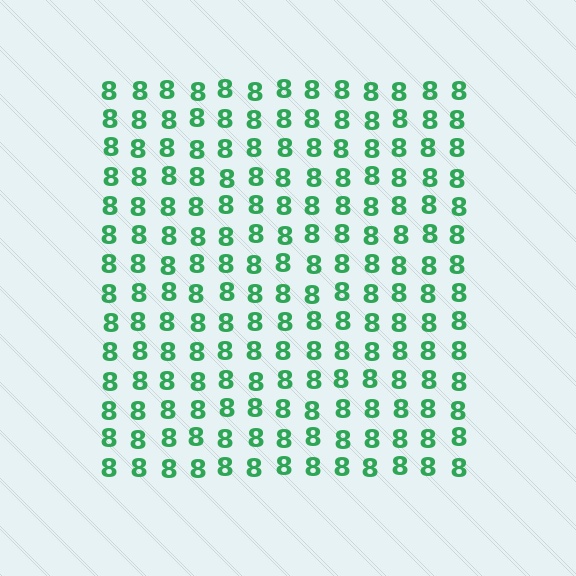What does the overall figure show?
The overall figure shows a square.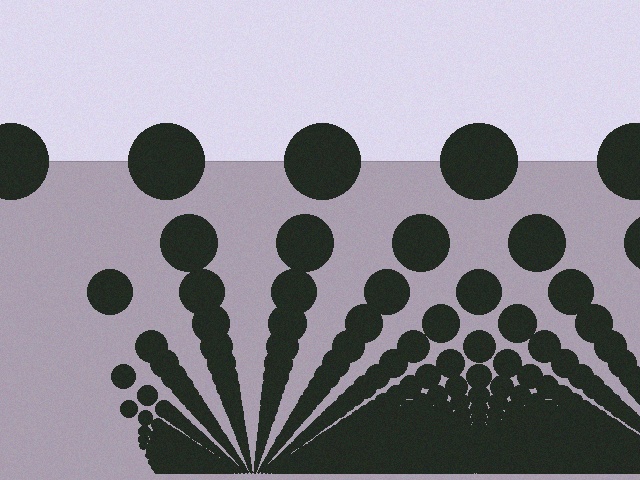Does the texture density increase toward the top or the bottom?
Density increases toward the bottom.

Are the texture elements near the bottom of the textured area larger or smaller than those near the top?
Smaller. The gradient is inverted — elements near the bottom are smaller and denser.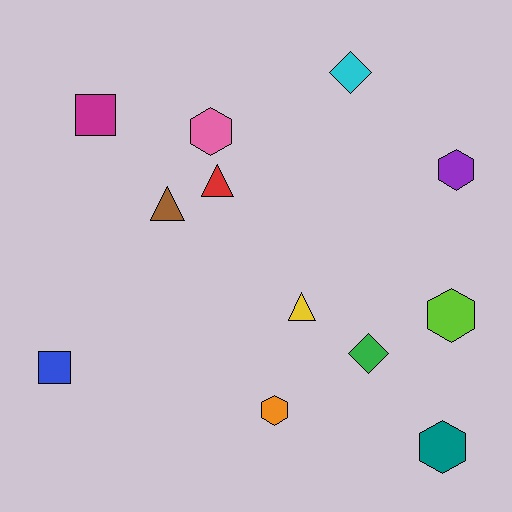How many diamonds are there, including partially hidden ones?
There are 2 diamonds.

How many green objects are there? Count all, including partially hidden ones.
There is 1 green object.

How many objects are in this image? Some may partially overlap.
There are 12 objects.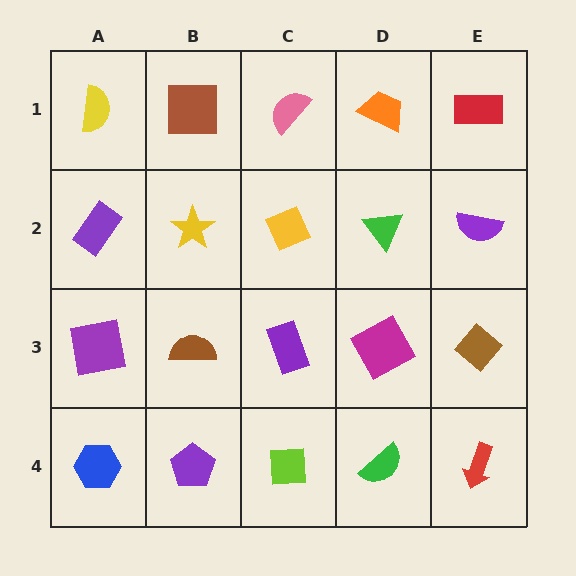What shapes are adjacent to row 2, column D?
An orange trapezoid (row 1, column D), a magenta square (row 3, column D), a yellow diamond (row 2, column C), a purple semicircle (row 2, column E).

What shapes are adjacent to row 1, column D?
A green triangle (row 2, column D), a pink semicircle (row 1, column C), a red rectangle (row 1, column E).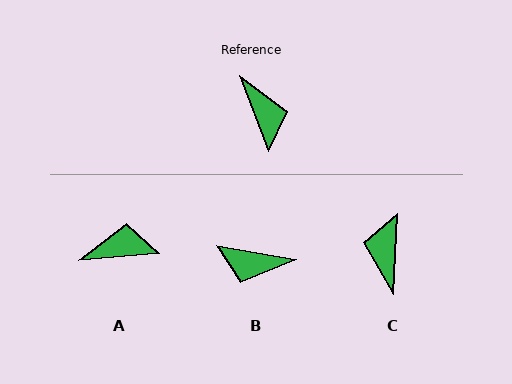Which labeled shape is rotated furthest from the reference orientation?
C, about 156 degrees away.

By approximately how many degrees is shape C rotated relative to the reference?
Approximately 156 degrees counter-clockwise.